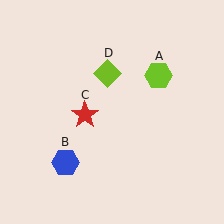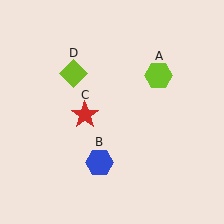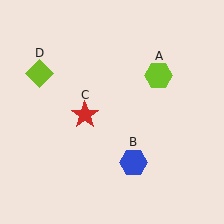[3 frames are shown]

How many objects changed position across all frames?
2 objects changed position: blue hexagon (object B), lime diamond (object D).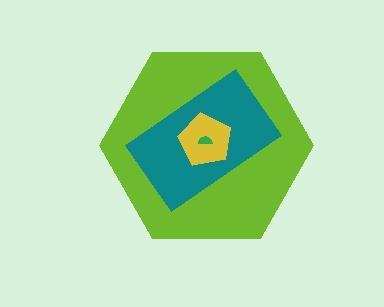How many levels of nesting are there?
4.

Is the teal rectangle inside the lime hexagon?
Yes.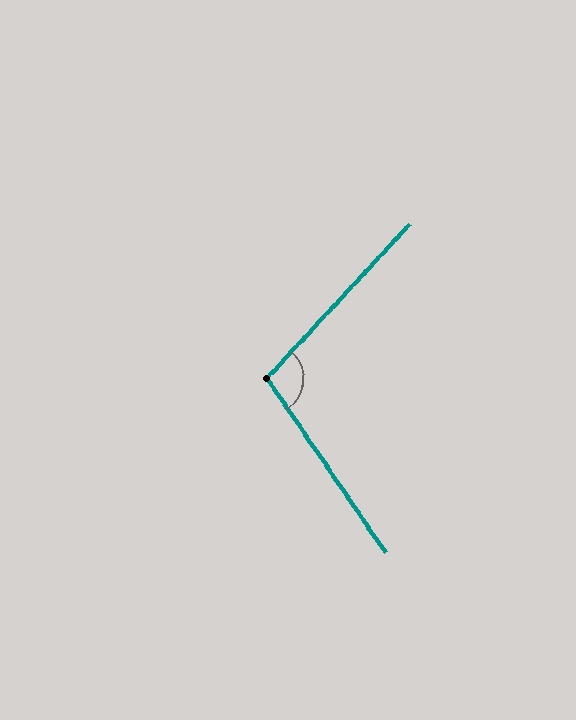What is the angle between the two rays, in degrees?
Approximately 103 degrees.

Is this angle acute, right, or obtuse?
It is obtuse.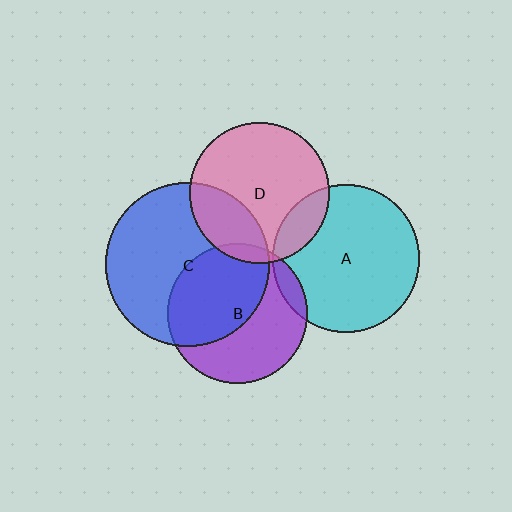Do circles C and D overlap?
Yes.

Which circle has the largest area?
Circle C (blue).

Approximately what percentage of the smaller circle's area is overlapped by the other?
Approximately 25%.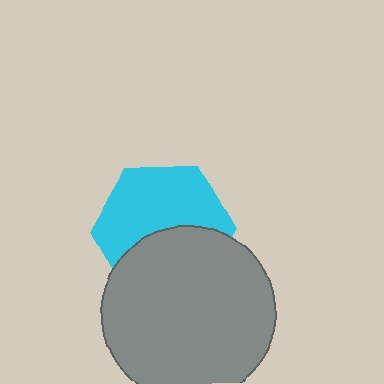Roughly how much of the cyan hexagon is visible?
About half of it is visible (roughly 57%).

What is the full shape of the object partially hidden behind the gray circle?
The partially hidden object is a cyan hexagon.